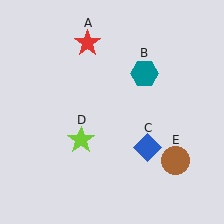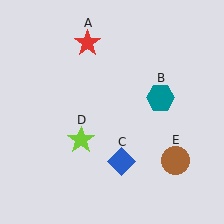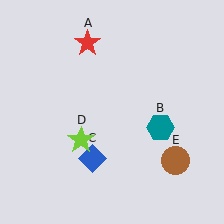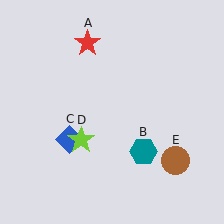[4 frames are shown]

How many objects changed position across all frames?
2 objects changed position: teal hexagon (object B), blue diamond (object C).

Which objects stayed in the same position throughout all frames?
Red star (object A) and lime star (object D) and brown circle (object E) remained stationary.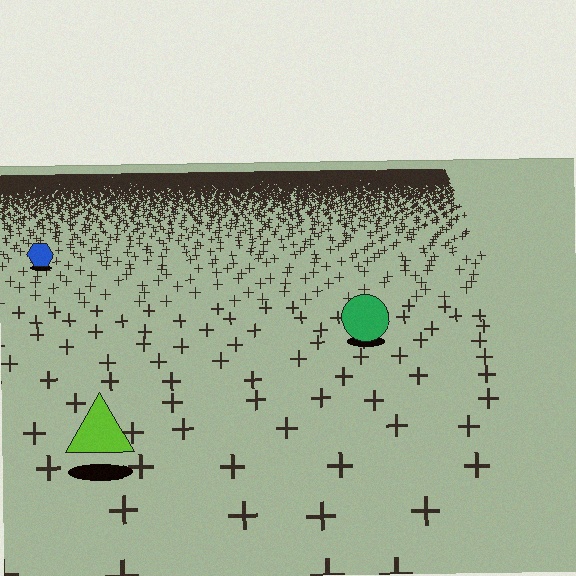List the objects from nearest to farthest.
From nearest to farthest: the lime triangle, the green circle, the blue hexagon.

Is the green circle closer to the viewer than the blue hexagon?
Yes. The green circle is closer — you can tell from the texture gradient: the ground texture is coarser near it.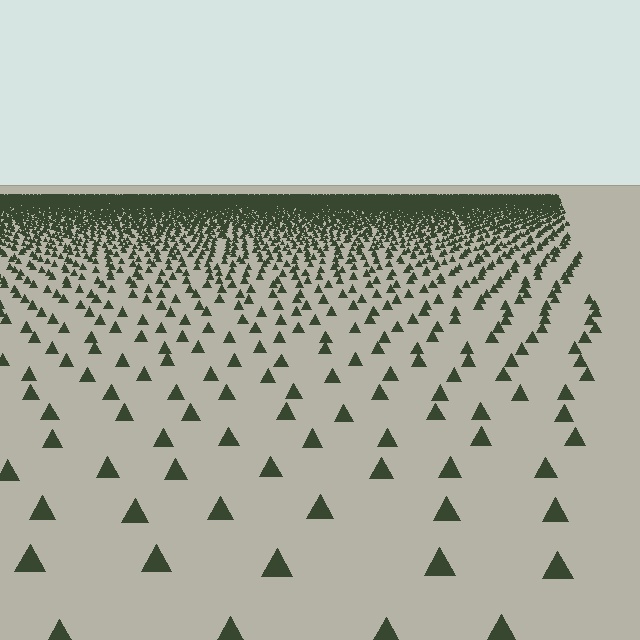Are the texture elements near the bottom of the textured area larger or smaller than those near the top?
Larger. Near the bottom, elements are closer to the viewer and appear at a bigger on-screen size.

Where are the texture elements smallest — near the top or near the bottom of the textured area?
Near the top.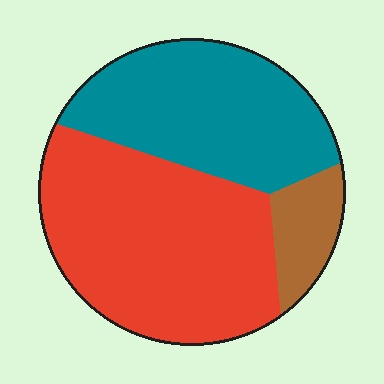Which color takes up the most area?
Red, at roughly 50%.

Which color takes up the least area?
Brown, at roughly 10%.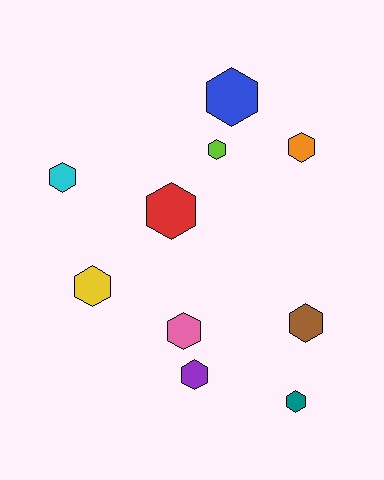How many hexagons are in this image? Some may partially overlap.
There are 10 hexagons.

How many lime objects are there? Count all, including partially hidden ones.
There is 1 lime object.